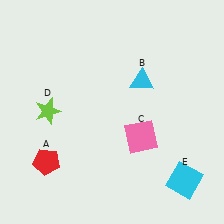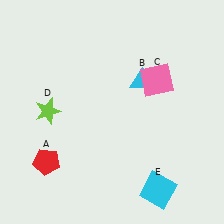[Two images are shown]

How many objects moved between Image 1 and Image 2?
2 objects moved between the two images.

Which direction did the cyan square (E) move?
The cyan square (E) moved left.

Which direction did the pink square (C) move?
The pink square (C) moved up.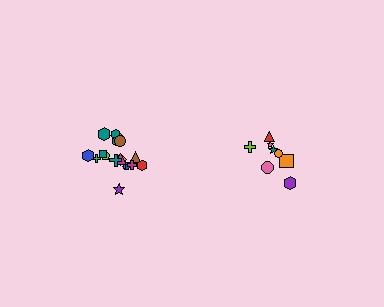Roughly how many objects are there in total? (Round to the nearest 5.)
Roughly 25 objects in total.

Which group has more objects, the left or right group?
The left group.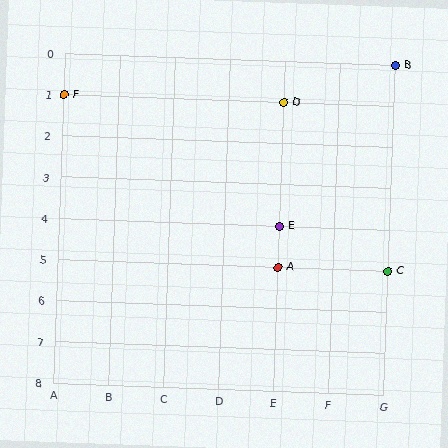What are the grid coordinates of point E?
Point E is at grid coordinates (E, 4).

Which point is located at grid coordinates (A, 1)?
Point F is at (A, 1).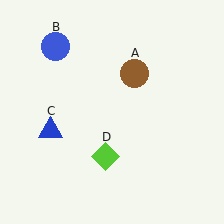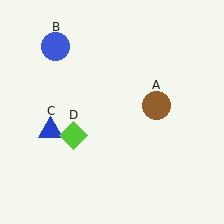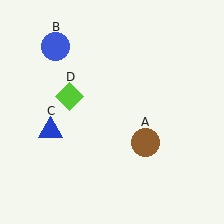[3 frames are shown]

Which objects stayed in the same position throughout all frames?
Blue circle (object B) and blue triangle (object C) remained stationary.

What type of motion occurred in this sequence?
The brown circle (object A), lime diamond (object D) rotated clockwise around the center of the scene.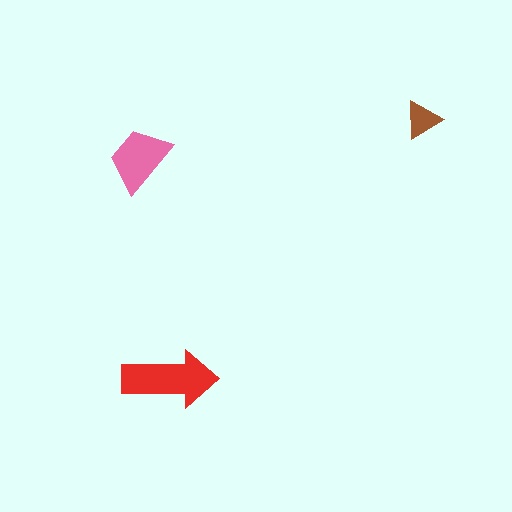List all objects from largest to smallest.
The red arrow, the pink trapezoid, the brown triangle.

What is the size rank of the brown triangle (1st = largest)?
3rd.